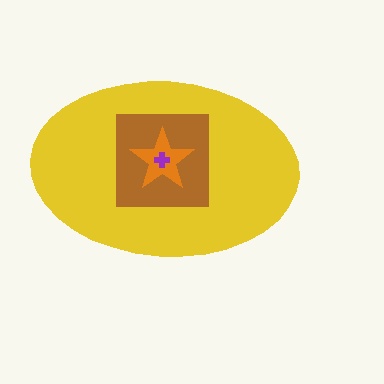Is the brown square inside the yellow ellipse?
Yes.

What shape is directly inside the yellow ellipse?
The brown square.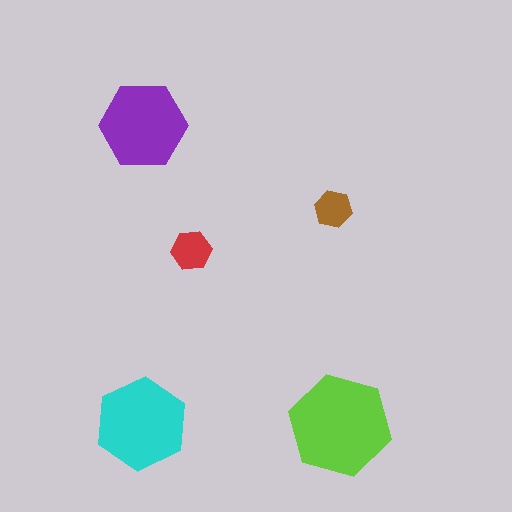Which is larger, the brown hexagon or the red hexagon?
The red one.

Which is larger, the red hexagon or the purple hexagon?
The purple one.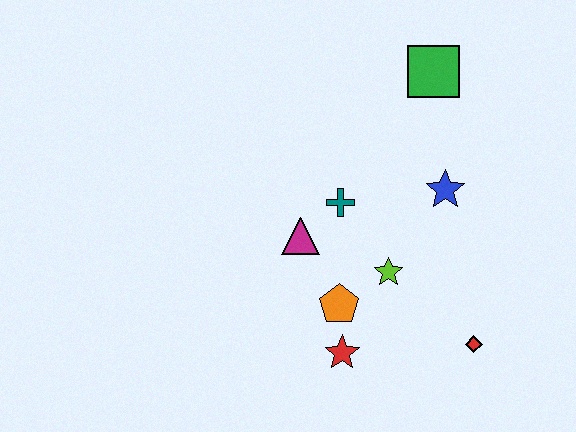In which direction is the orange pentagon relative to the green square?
The orange pentagon is below the green square.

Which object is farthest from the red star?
The green square is farthest from the red star.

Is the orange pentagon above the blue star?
No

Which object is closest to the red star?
The orange pentagon is closest to the red star.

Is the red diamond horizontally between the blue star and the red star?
No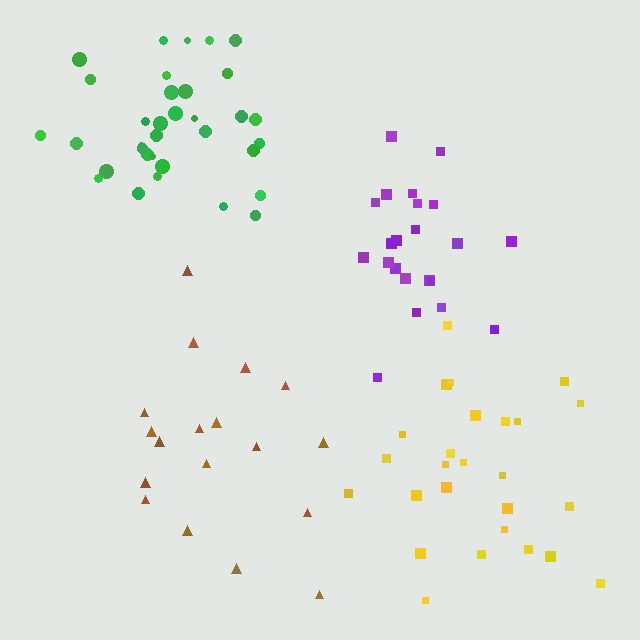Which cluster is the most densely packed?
Green.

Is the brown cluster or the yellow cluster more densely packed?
Yellow.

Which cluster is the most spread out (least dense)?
Brown.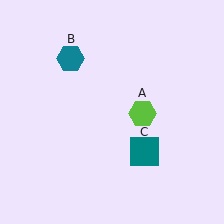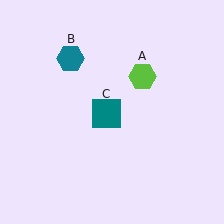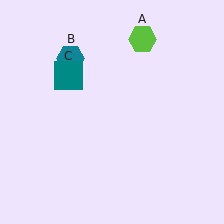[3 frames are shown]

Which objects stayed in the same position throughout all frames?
Teal hexagon (object B) remained stationary.